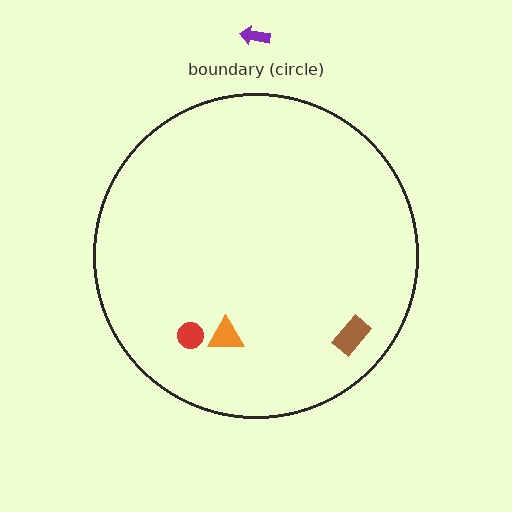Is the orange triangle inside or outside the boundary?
Inside.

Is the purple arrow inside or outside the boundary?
Outside.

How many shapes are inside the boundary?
3 inside, 1 outside.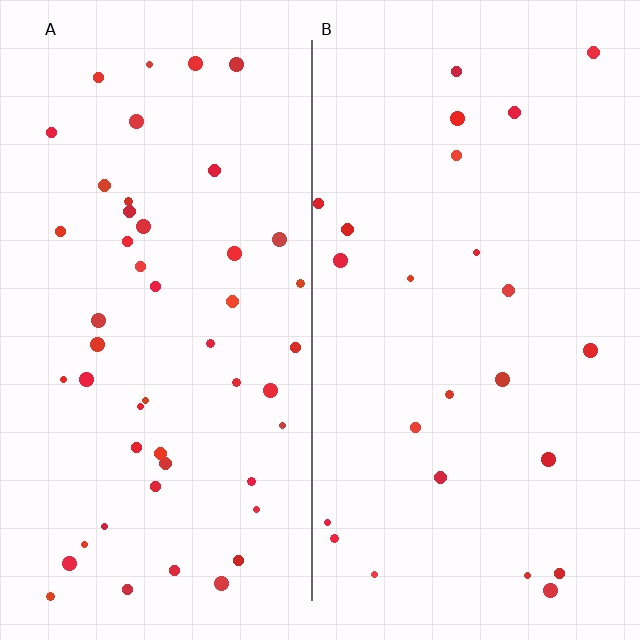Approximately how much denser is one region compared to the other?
Approximately 2.0× — region A over region B.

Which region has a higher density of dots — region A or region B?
A (the left).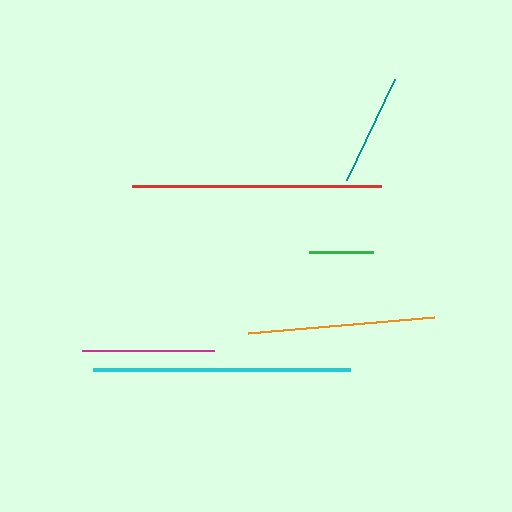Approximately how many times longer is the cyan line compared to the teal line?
The cyan line is approximately 2.3 times the length of the teal line.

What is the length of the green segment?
The green segment is approximately 64 pixels long.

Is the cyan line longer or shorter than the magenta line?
The cyan line is longer than the magenta line.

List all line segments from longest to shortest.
From longest to shortest: cyan, red, orange, magenta, teal, green.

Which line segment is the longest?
The cyan line is the longest at approximately 256 pixels.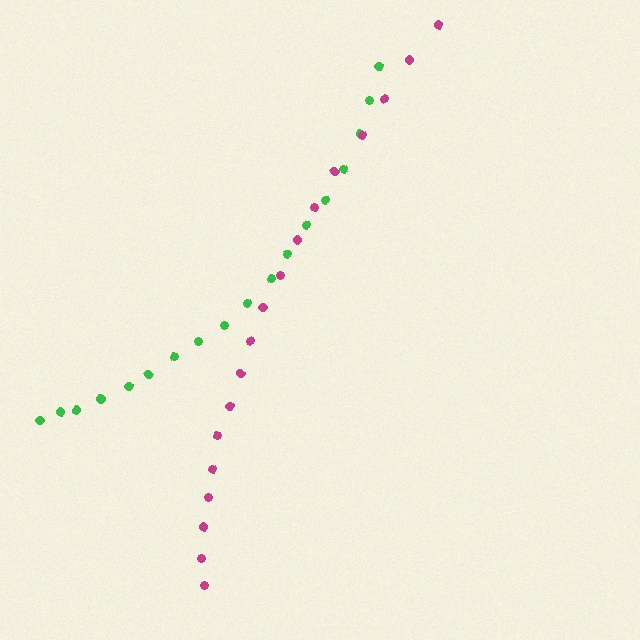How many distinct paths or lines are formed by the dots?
There are 2 distinct paths.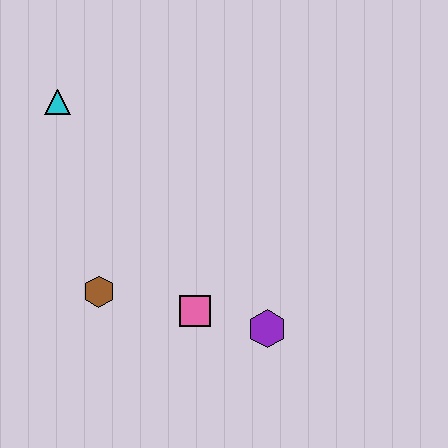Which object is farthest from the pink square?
The cyan triangle is farthest from the pink square.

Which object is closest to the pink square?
The purple hexagon is closest to the pink square.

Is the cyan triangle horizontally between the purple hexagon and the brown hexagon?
No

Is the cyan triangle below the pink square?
No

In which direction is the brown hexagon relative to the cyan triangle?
The brown hexagon is below the cyan triangle.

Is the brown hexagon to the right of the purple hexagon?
No